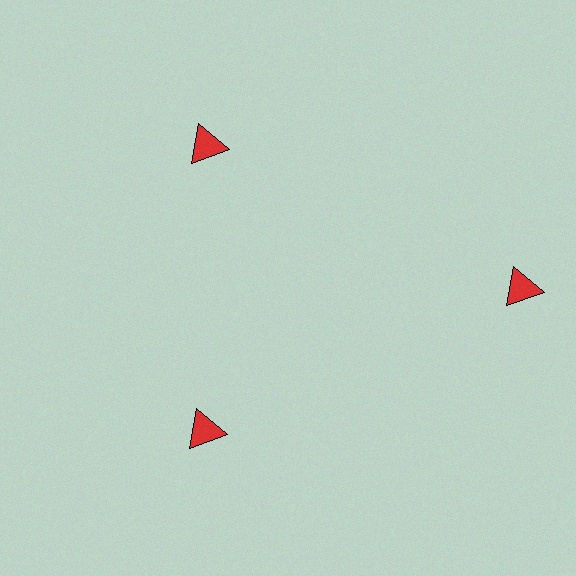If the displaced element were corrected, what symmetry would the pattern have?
It would have 3-fold rotational symmetry — the pattern would map onto itself every 120 degrees.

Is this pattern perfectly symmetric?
No. The 3 red triangles are arranged in a ring, but one element near the 3 o'clock position is pushed outward from the center, breaking the 3-fold rotational symmetry.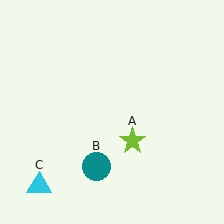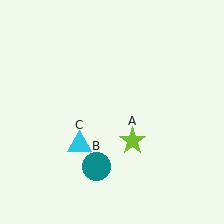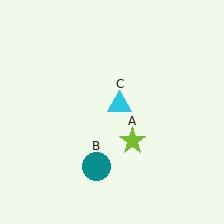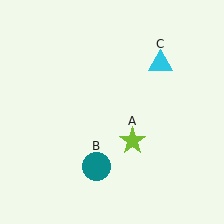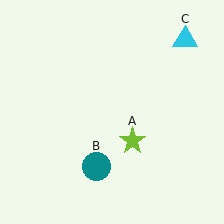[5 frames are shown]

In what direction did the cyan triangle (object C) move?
The cyan triangle (object C) moved up and to the right.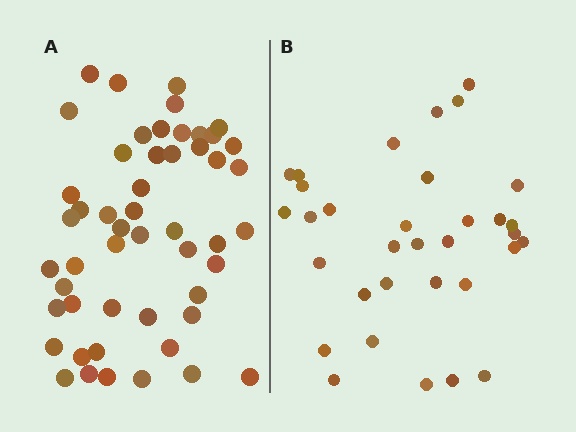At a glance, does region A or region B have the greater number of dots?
Region A (the left region) has more dots.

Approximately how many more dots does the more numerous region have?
Region A has approximately 20 more dots than region B.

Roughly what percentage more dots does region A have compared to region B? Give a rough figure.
About 55% more.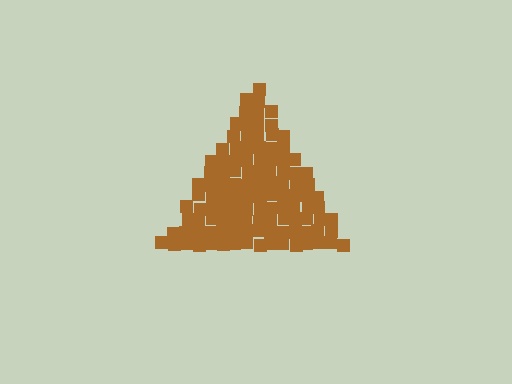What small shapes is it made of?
It is made of small squares.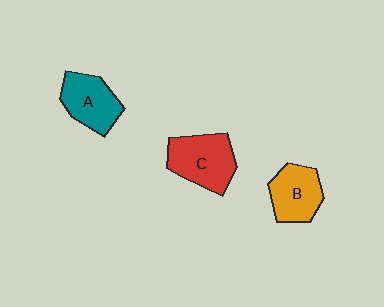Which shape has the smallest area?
Shape B (orange).